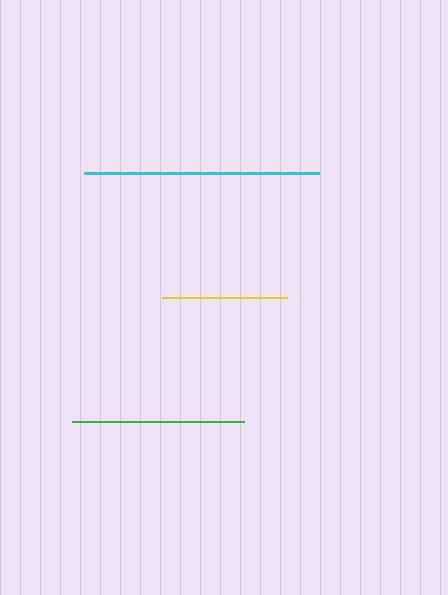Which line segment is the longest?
The cyan line is the longest at approximately 234 pixels.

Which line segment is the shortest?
The yellow line is the shortest at approximately 125 pixels.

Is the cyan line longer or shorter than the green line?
The cyan line is longer than the green line.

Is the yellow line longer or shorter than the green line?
The green line is longer than the yellow line.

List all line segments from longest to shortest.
From longest to shortest: cyan, green, yellow.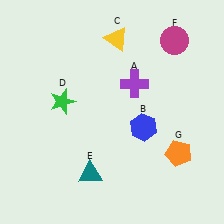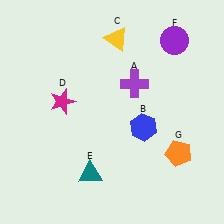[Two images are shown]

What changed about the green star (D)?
In Image 1, D is green. In Image 2, it changed to magenta.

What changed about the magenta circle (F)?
In Image 1, F is magenta. In Image 2, it changed to purple.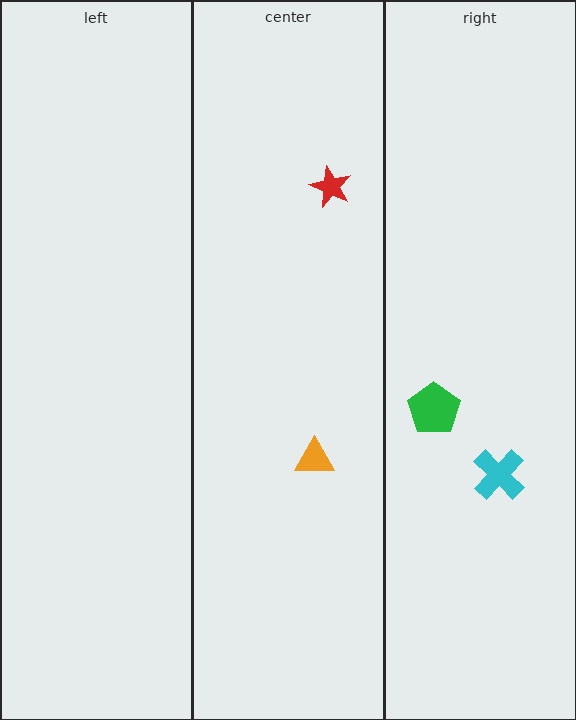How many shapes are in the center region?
2.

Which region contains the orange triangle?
The center region.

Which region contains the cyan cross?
The right region.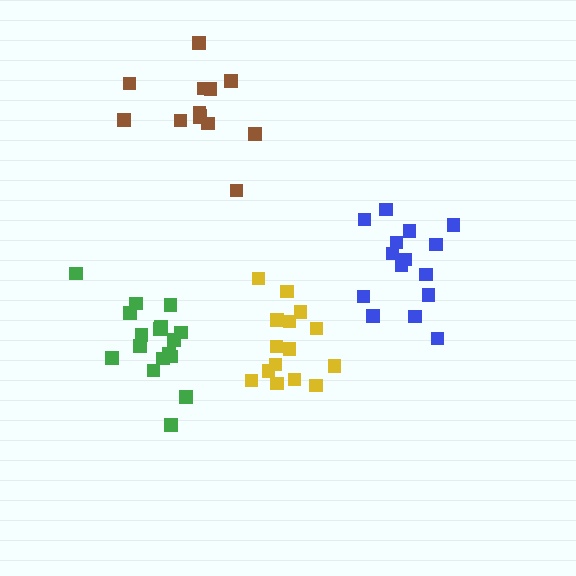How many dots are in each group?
Group 1: 17 dots, Group 2: 13 dots, Group 3: 15 dots, Group 4: 15 dots (60 total).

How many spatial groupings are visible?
There are 4 spatial groupings.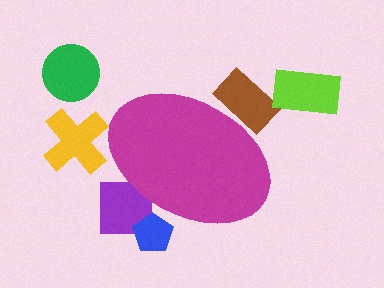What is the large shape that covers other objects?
A magenta ellipse.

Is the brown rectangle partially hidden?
Yes, the brown rectangle is partially hidden behind the magenta ellipse.